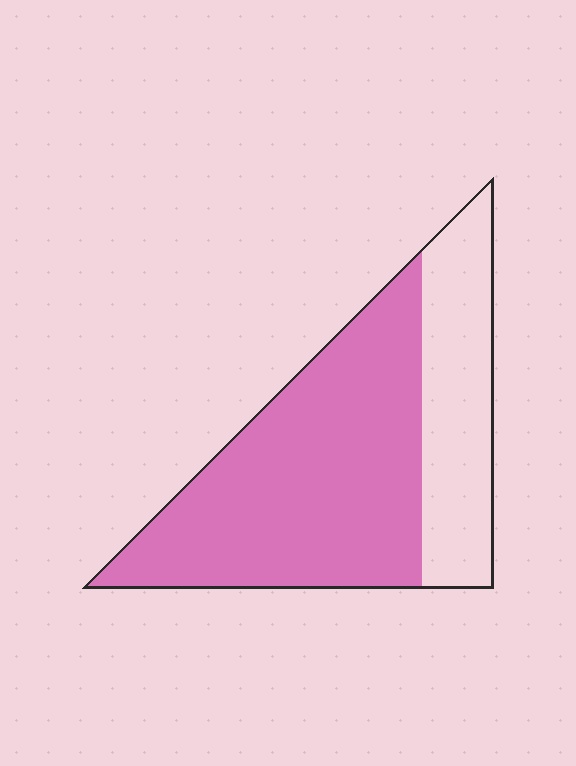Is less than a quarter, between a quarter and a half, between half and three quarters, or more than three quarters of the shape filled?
Between half and three quarters.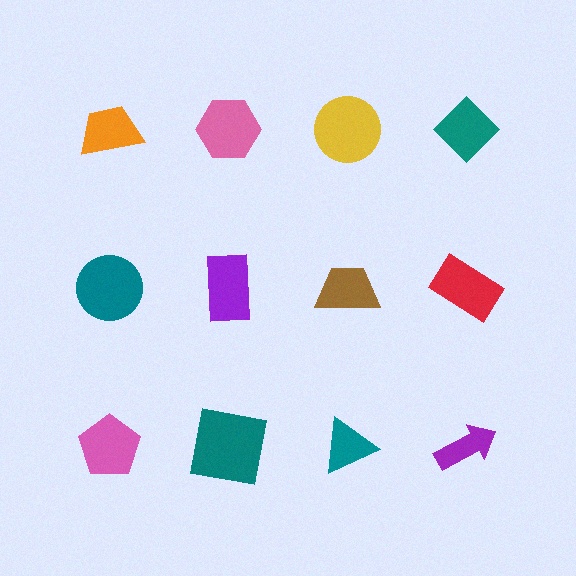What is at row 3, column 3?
A teal triangle.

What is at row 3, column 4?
A purple arrow.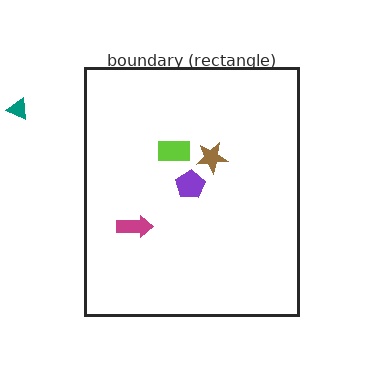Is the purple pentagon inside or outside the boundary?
Inside.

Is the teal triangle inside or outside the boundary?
Outside.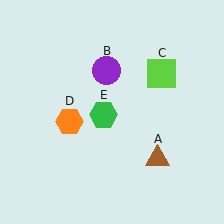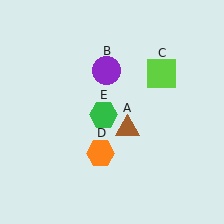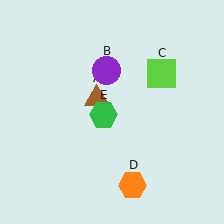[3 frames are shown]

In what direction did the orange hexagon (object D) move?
The orange hexagon (object D) moved down and to the right.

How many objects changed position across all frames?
2 objects changed position: brown triangle (object A), orange hexagon (object D).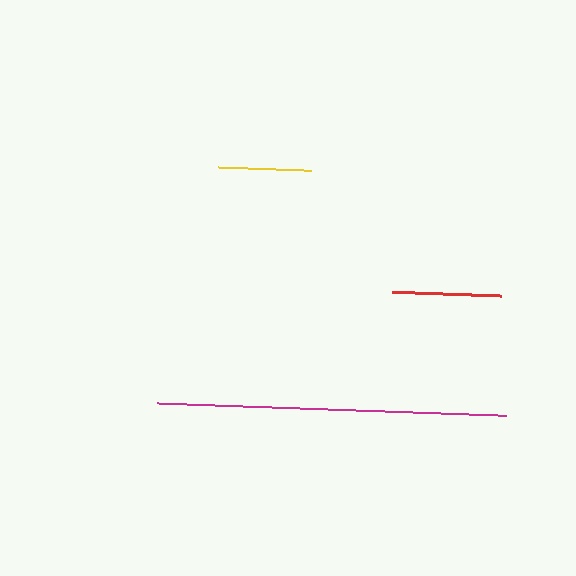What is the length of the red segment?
The red segment is approximately 108 pixels long.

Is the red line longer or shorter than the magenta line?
The magenta line is longer than the red line.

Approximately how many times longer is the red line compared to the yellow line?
The red line is approximately 1.2 times the length of the yellow line.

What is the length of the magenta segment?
The magenta segment is approximately 348 pixels long.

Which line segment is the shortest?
The yellow line is the shortest at approximately 93 pixels.